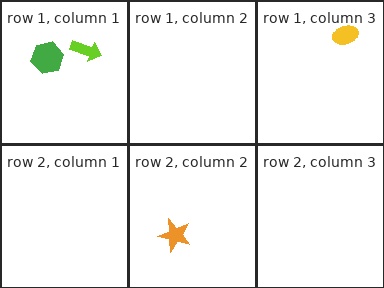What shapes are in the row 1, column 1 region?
The lime arrow, the green hexagon.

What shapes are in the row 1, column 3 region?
The yellow ellipse.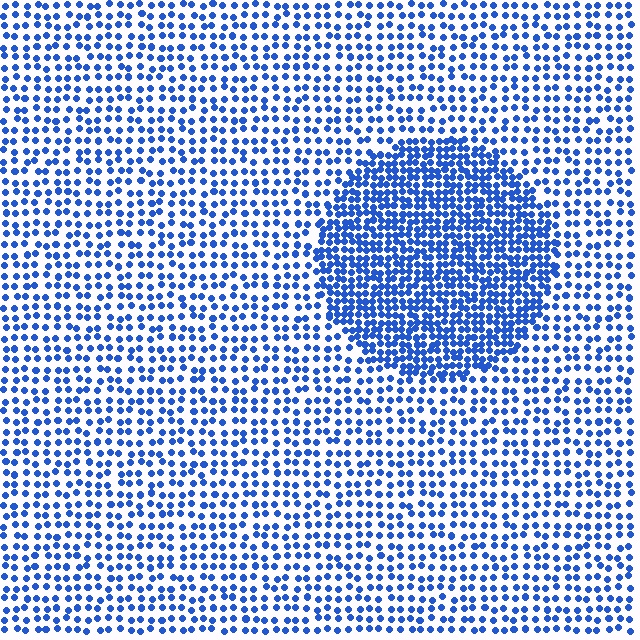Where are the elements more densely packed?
The elements are more densely packed inside the circle boundary.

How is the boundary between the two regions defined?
The boundary is defined by a change in element density (approximately 2.1x ratio). All elements are the same color, size, and shape.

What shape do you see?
I see a circle.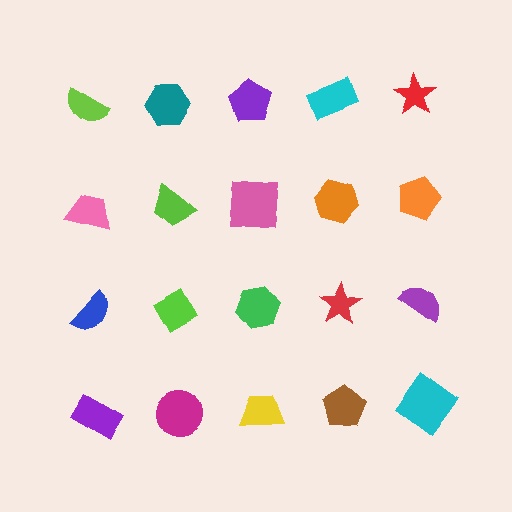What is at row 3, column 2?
A lime diamond.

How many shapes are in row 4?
5 shapes.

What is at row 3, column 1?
A blue semicircle.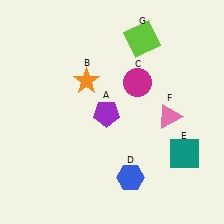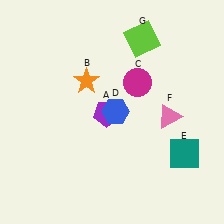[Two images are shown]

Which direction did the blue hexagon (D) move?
The blue hexagon (D) moved up.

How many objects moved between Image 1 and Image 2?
1 object moved between the two images.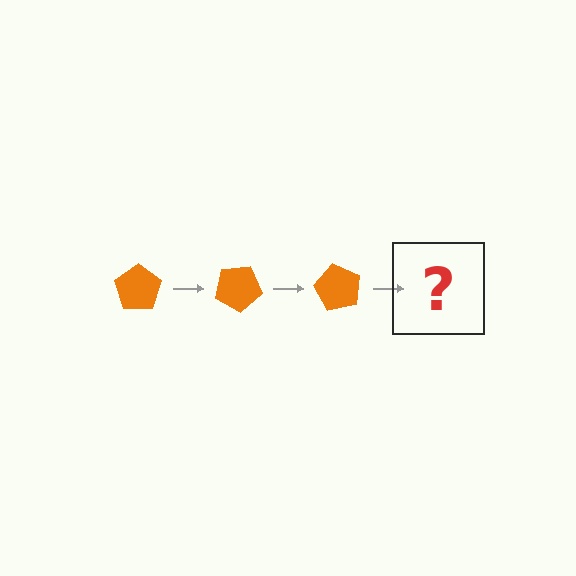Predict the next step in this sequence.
The next step is an orange pentagon rotated 90 degrees.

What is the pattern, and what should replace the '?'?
The pattern is that the pentagon rotates 30 degrees each step. The '?' should be an orange pentagon rotated 90 degrees.